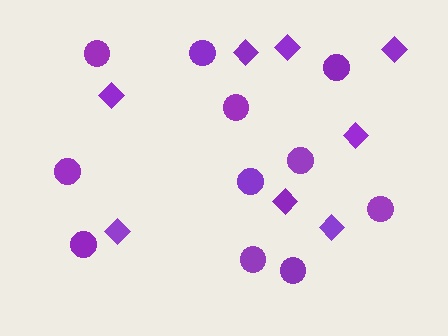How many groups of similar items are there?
There are 2 groups: one group of circles (11) and one group of diamonds (8).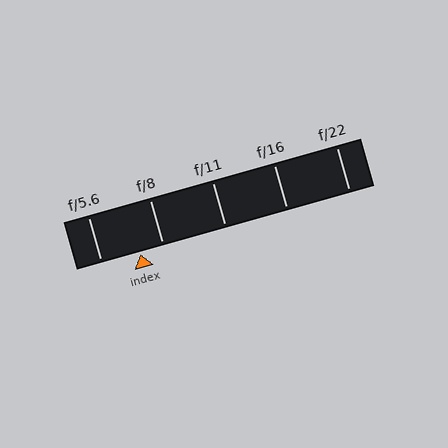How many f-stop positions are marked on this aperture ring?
There are 5 f-stop positions marked.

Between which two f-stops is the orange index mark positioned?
The index mark is between f/5.6 and f/8.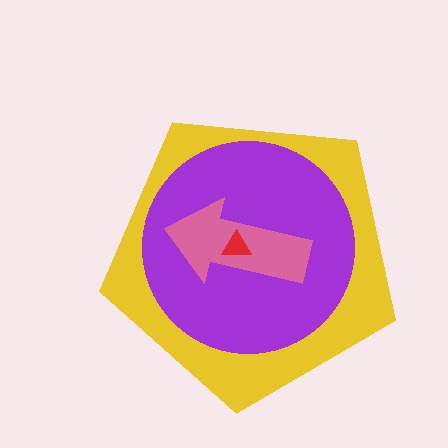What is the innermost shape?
The red triangle.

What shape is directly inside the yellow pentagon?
The purple circle.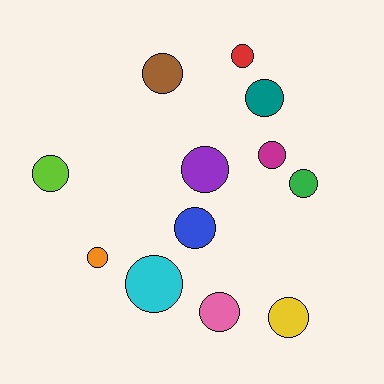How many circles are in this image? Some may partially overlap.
There are 12 circles.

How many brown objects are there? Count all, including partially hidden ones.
There is 1 brown object.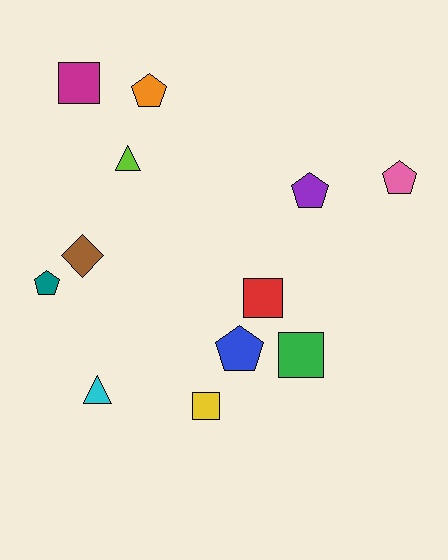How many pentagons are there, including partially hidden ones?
There are 5 pentagons.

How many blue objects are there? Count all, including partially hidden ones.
There is 1 blue object.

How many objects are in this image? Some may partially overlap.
There are 12 objects.